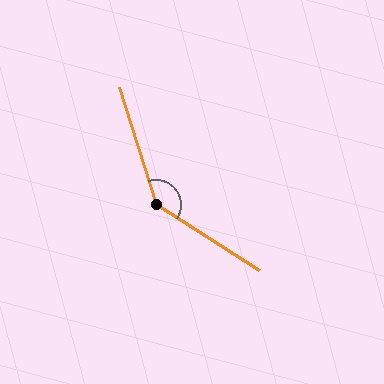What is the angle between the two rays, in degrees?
Approximately 140 degrees.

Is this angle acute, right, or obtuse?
It is obtuse.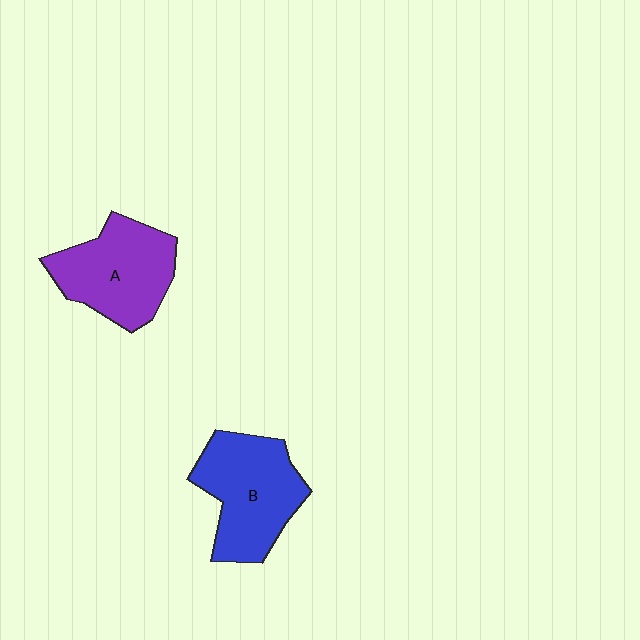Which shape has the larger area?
Shape B (blue).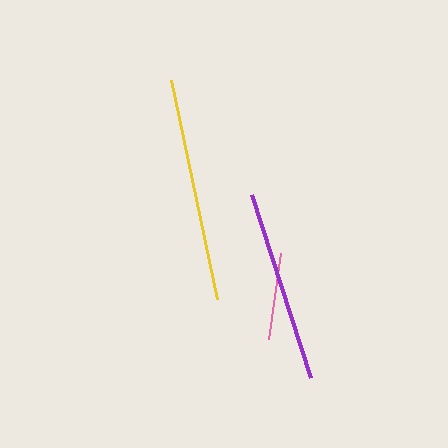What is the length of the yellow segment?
The yellow segment is approximately 224 pixels long.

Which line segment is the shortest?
The pink line is the shortest at approximately 87 pixels.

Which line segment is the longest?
The yellow line is the longest at approximately 224 pixels.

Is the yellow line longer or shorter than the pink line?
The yellow line is longer than the pink line.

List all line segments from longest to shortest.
From longest to shortest: yellow, purple, pink.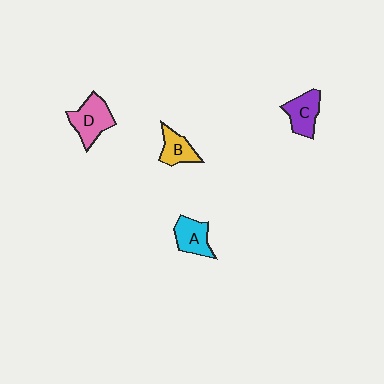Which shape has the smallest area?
Shape B (yellow).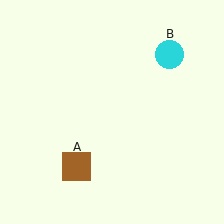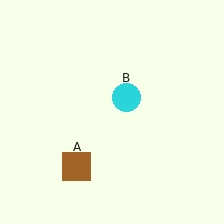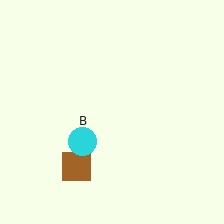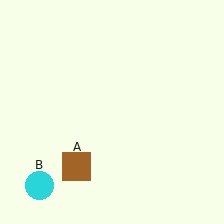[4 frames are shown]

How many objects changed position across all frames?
1 object changed position: cyan circle (object B).